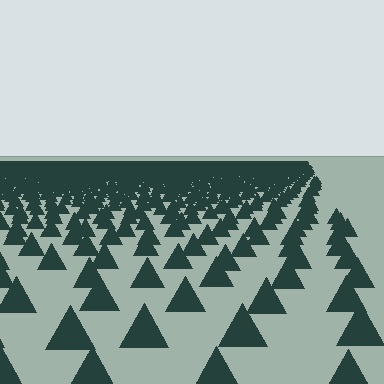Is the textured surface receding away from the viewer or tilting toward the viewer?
The surface is receding away from the viewer. Texture elements get smaller and denser toward the top.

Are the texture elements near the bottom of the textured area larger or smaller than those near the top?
Larger. Near the bottom, elements are closer to the viewer and appear at a bigger on-screen size.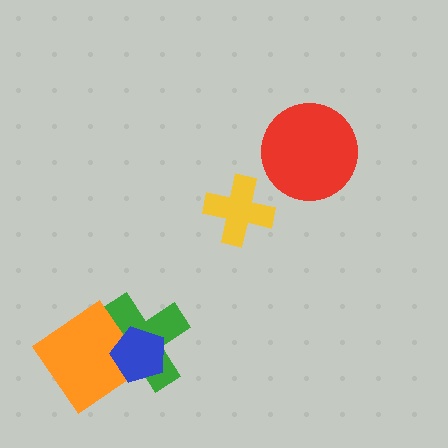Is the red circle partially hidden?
No, no other shape covers it.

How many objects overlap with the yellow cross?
0 objects overlap with the yellow cross.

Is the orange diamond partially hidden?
Yes, it is partially covered by another shape.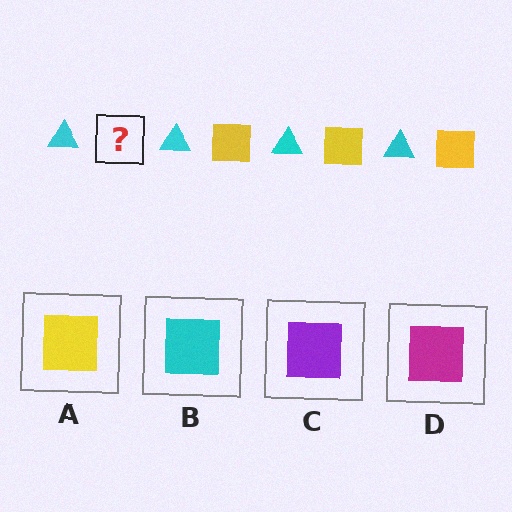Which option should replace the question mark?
Option A.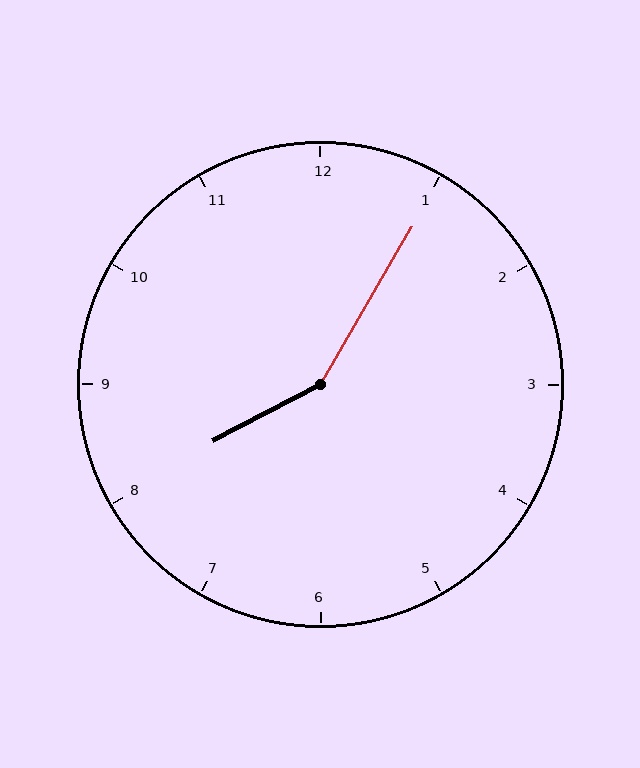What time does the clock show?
8:05.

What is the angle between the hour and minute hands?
Approximately 148 degrees.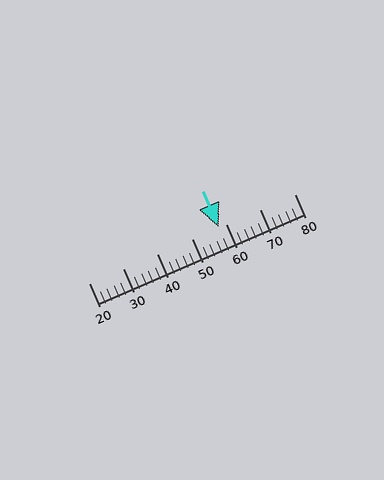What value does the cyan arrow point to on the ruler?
The cyan arrow points to approximately 58.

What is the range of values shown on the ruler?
The ruler shows values from 20 to 80.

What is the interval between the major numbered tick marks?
The major tick marks are spaced 10 units apart.